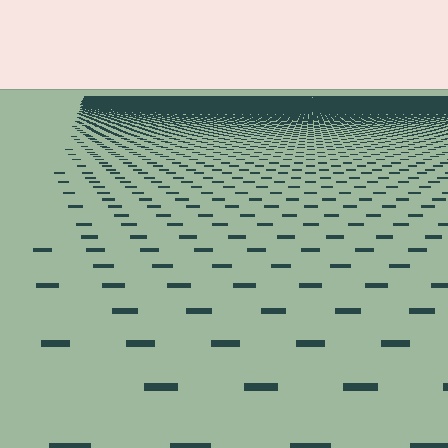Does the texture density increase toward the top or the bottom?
Density increases toward the top.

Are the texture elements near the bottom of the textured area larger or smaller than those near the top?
Larger. Near the bottom, elements are closer to the viewer and appear at a bigger on-screen size.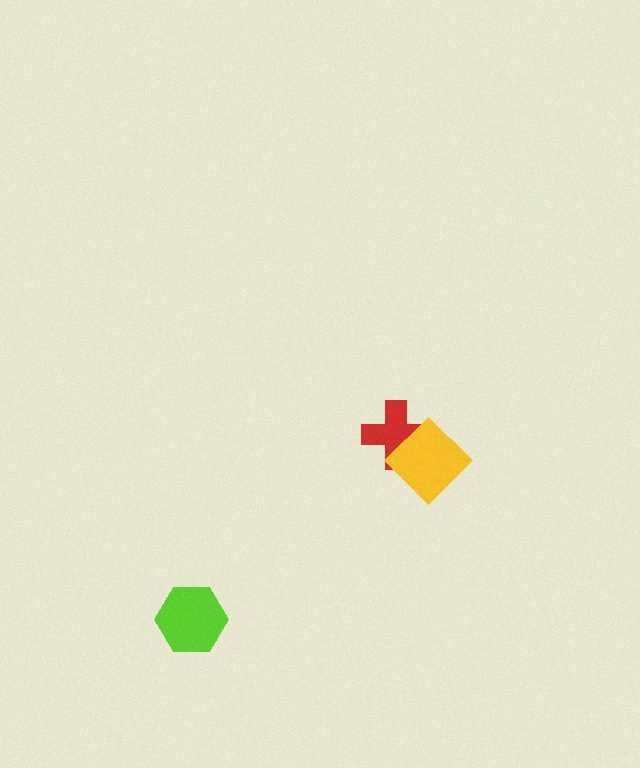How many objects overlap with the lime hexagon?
0 objects overlap with the lime hexagon.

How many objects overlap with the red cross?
1 object overlaps with the red cross.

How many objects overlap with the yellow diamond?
1 object overlaps with the yellow diamond.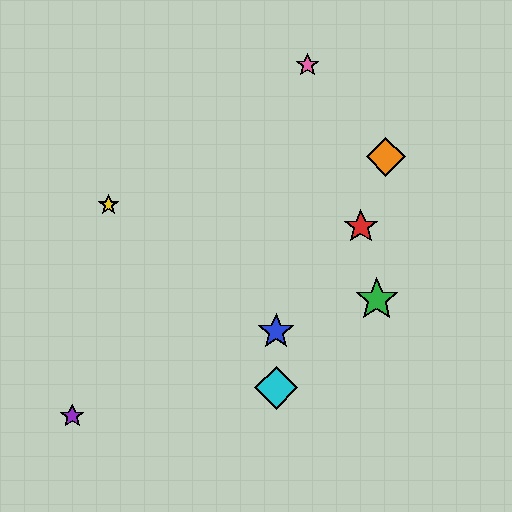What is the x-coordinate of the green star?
The green star is at x≈377.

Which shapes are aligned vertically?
The blue star, the cyan diamond are aligned vertically.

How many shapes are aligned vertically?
2 shapes (the blue star, the cyan diamond) are aligned vertically.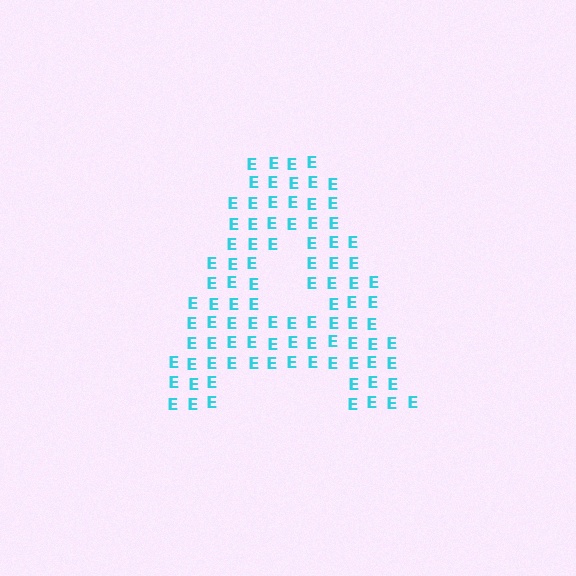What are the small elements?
The small elements are letter E's.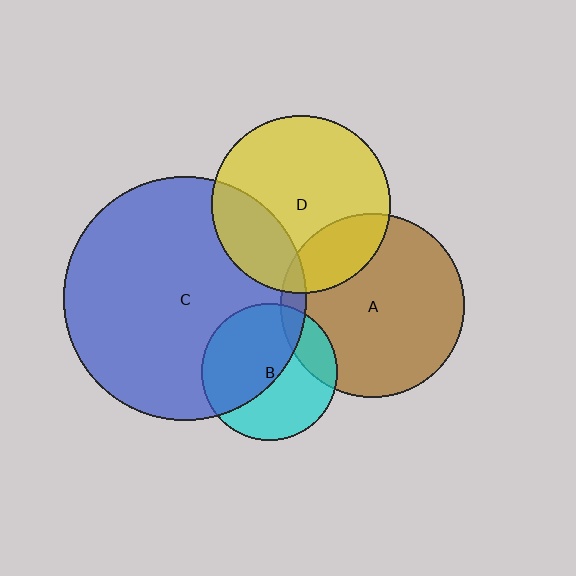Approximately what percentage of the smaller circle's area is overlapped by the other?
Approximately 5%.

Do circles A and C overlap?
Yes.